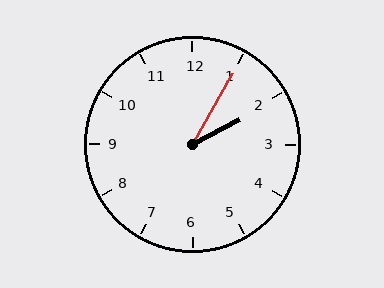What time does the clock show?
2:05.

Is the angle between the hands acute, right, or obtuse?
It is acute.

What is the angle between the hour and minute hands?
Approximately 32 degrees.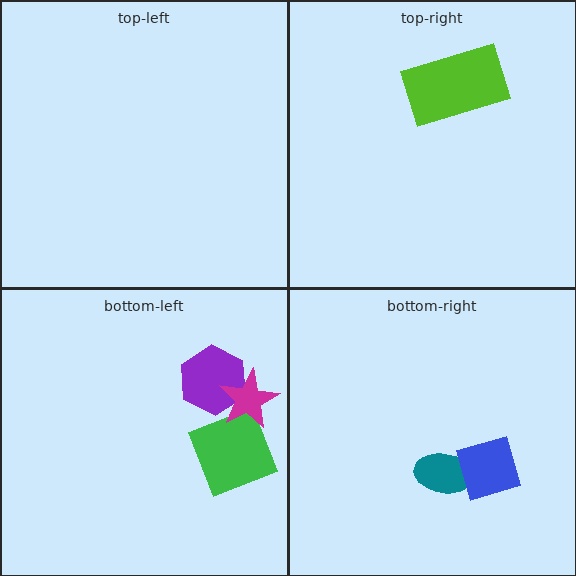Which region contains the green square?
The bottom-left region.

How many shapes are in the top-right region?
1.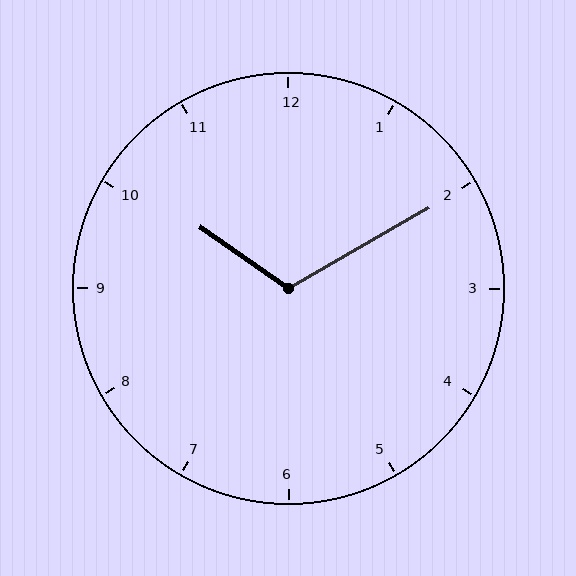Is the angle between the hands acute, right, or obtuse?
It is obtuse.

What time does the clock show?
10:10.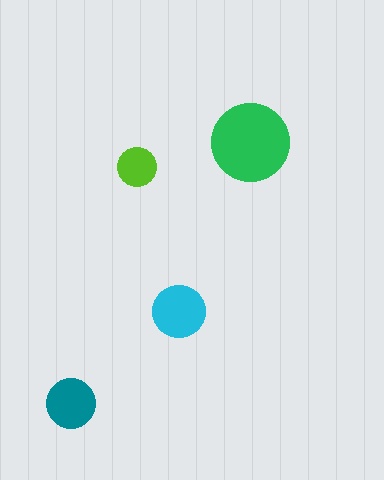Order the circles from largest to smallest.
the green one, the cyan one, the teal one, the lime one.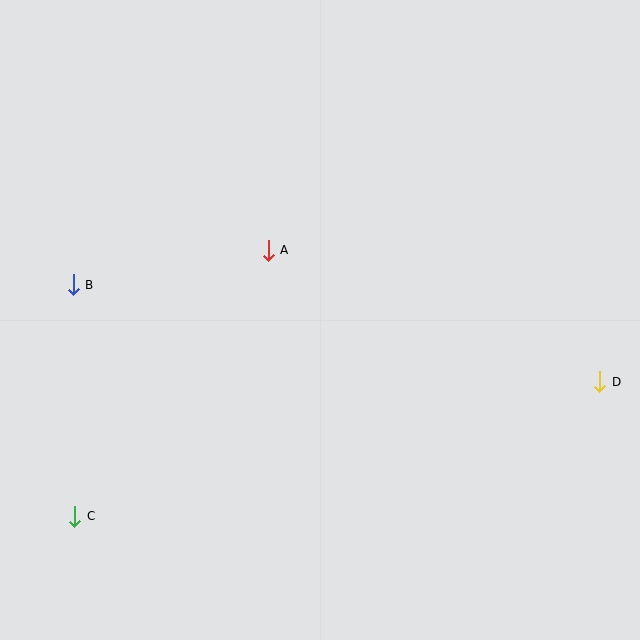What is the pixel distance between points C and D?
The distance between C and D is 542 pixels.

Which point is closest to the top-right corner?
Point D is closest to the top-right corner.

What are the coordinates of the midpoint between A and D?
The midpoint between A and D is at (434, 316).